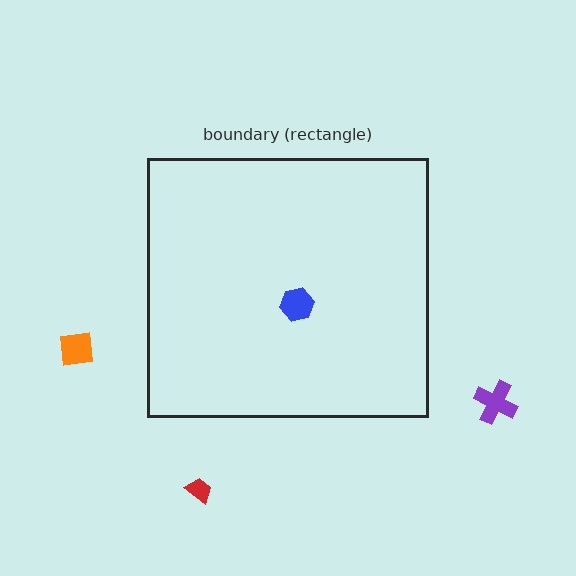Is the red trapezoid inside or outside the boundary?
Outside.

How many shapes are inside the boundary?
1 inside, 3 outside.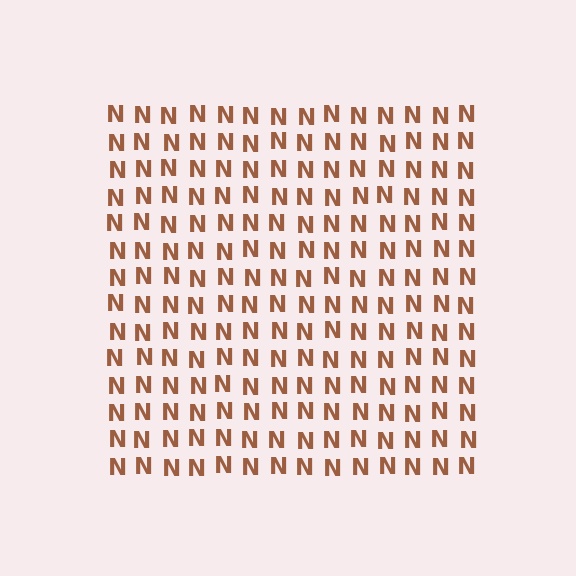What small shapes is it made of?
It is made of small letter N's.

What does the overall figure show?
The overall figure shows a square.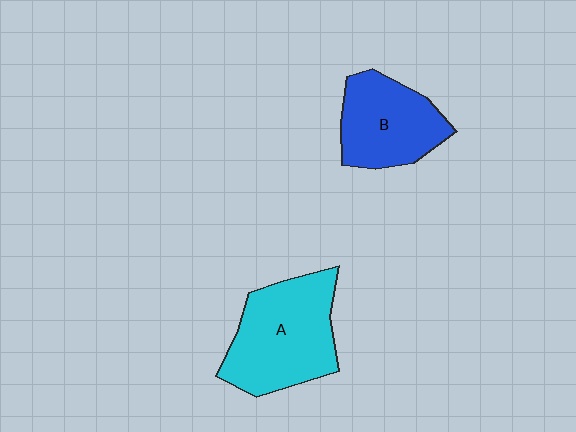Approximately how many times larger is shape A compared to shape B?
Approximately 1.3 times.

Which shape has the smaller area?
Shape B (blue).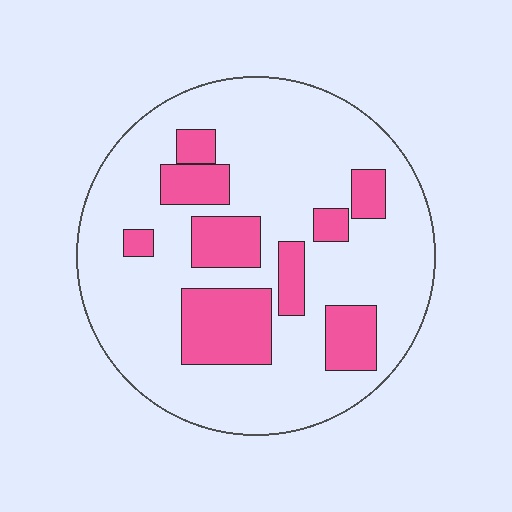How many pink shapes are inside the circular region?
9.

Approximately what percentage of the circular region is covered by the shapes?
Approximately 25%.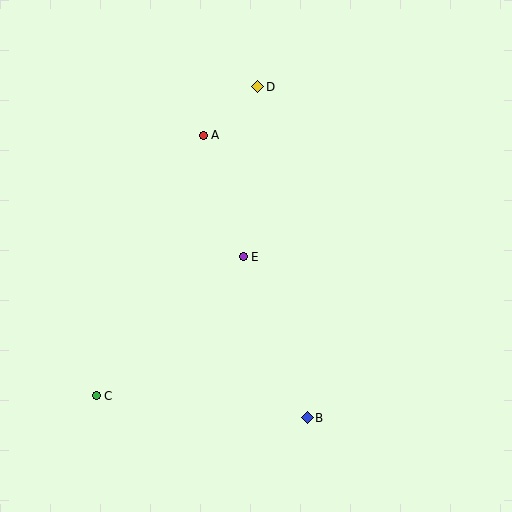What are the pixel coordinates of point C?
Point C is at (96, 396).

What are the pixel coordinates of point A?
Point A is at (203, 135).